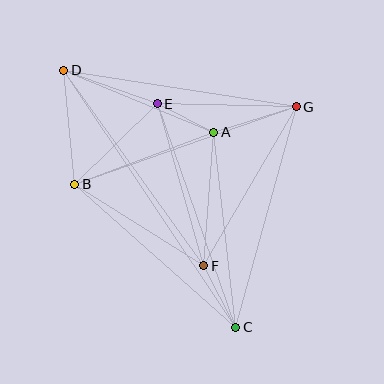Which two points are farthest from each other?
Points C and D are farthest from each other.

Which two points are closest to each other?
Points A and E are closest to each other.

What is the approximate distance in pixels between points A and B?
The distance between A and B is approximately 148 pixels.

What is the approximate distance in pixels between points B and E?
The distance between B and E is approximately 115 pixels.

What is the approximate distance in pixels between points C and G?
The distance between C and G is approximately 229 pixels.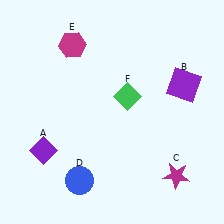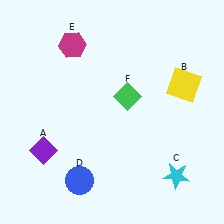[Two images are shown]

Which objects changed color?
B changed from purple to yellow. C changed from magenta to cyan.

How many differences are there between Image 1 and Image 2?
There are 2 differences between the two images.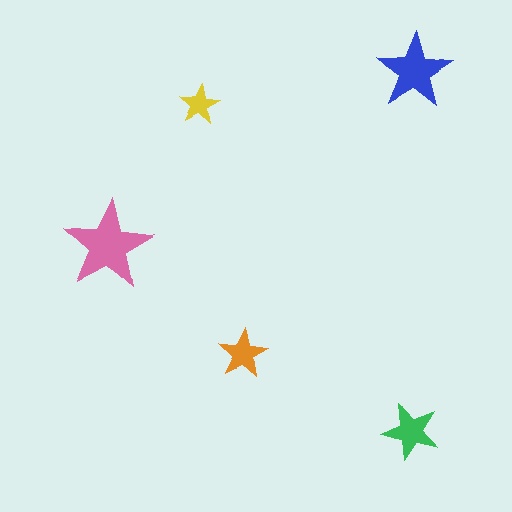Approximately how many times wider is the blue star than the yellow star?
About 2 times wider.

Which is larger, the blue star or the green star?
The blue one.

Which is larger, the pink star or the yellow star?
The pink one.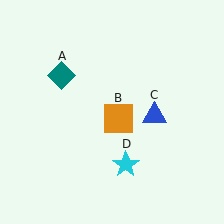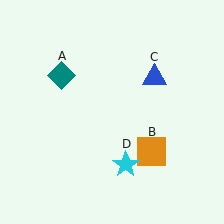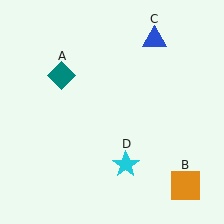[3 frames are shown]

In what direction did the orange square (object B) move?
The orange square (object B) moved down and to the right.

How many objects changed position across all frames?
2 objects changed position: orange square (object B), blue triangle (object C).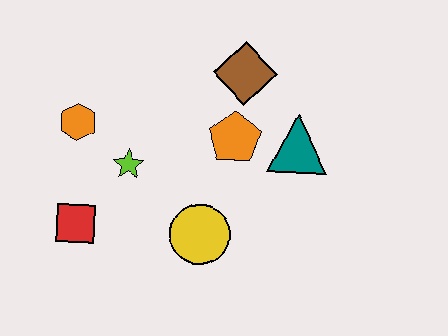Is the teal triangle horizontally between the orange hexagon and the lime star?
No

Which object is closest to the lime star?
The orange hexagon is closest to the lime star.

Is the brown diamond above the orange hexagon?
Yes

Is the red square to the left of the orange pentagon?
Yes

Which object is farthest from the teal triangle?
The red square is farthest from the teal triangle.